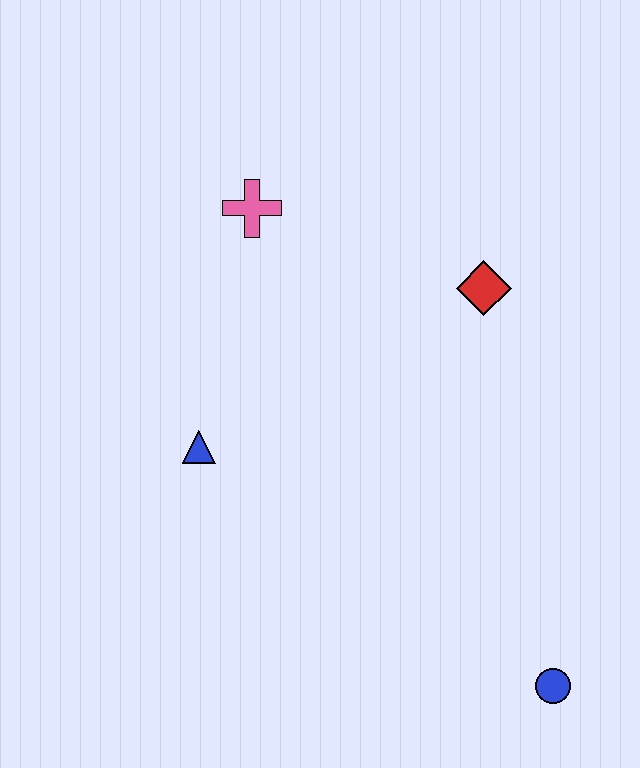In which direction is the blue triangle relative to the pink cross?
The blue triangle is below the pink cross.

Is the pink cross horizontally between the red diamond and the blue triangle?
Yes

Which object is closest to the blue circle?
The red diamond is closest to the blue circle.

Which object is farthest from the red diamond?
The blue circle is farthest from the red diamond.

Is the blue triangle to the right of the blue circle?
No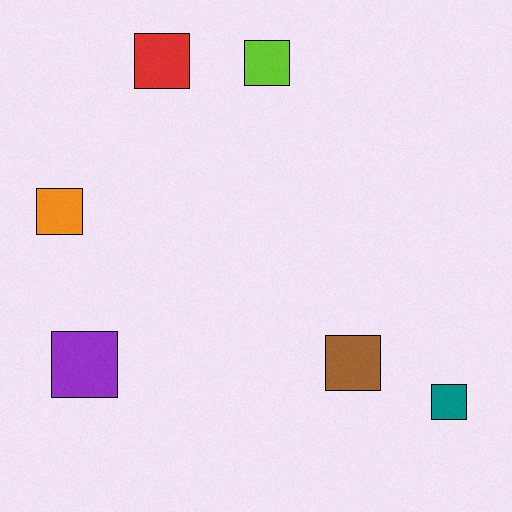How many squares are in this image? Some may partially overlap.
There are 6 squares.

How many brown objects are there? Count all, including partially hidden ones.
There is 1 brown object.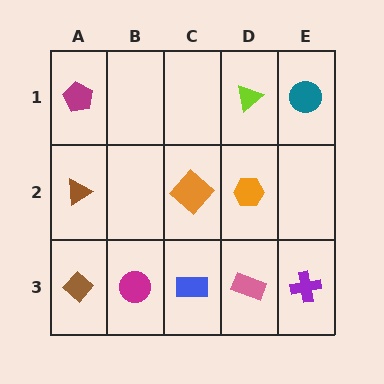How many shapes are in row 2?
3 shapes.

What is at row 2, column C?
An orange diamond.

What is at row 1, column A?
A magenta pentagon.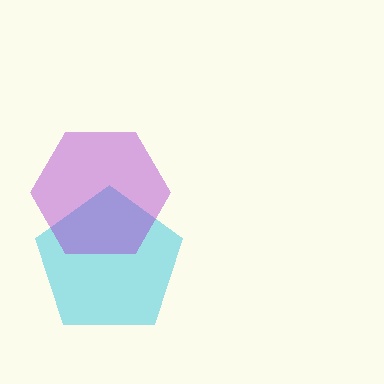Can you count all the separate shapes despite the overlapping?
Yes, there are 2 separate shapes.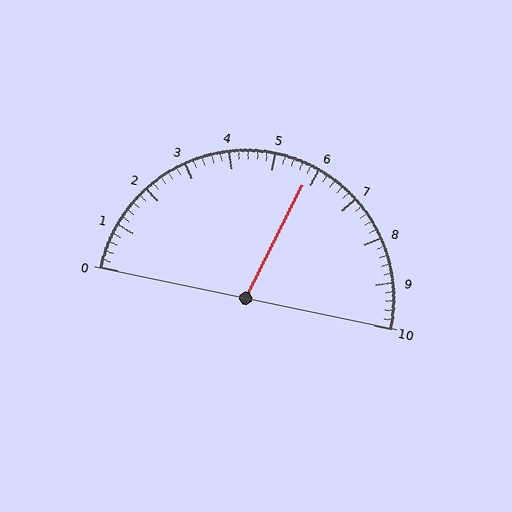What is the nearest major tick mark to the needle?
The nearest major tick mark is 6.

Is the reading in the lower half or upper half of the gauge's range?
The reading is in the upper half of the range (0 to 10).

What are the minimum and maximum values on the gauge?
The gauge ranges from 0 to 10.